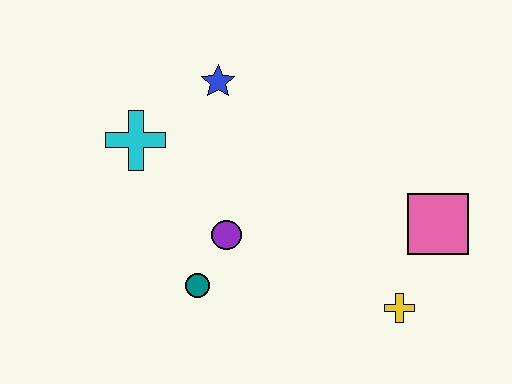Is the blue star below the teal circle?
No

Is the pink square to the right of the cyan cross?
Yes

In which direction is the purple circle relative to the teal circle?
The purple circle is above the teal circle.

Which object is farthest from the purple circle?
The pink square is farthest from the purple circle.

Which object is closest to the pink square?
The yellow cross is closest to the pink square.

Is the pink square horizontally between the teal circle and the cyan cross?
No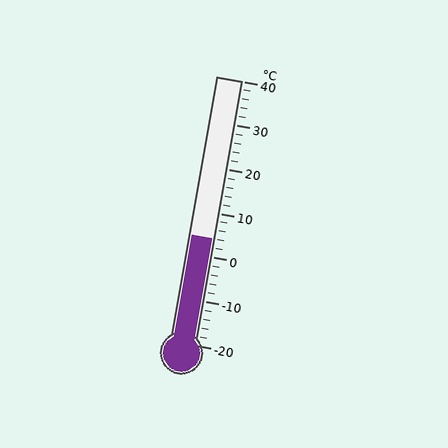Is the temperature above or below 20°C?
The temperature is below 20°C.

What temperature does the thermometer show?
The thermometer shows approximately 4°C.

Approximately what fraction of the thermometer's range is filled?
The thermometer is filled to approximately 40% of its range.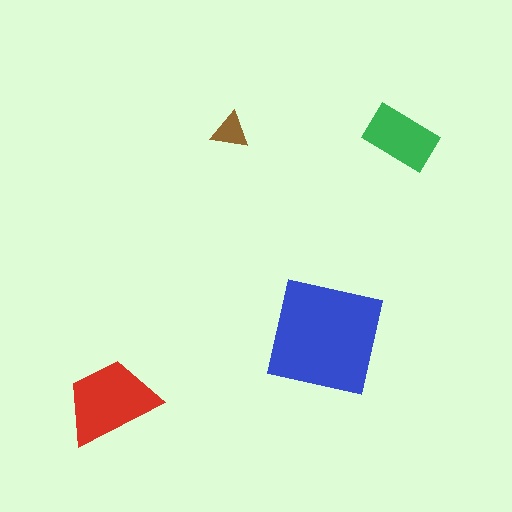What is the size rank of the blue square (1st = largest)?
1st.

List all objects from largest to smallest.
The blue square, the red trapezoid, the green rectangle, the brown triangle.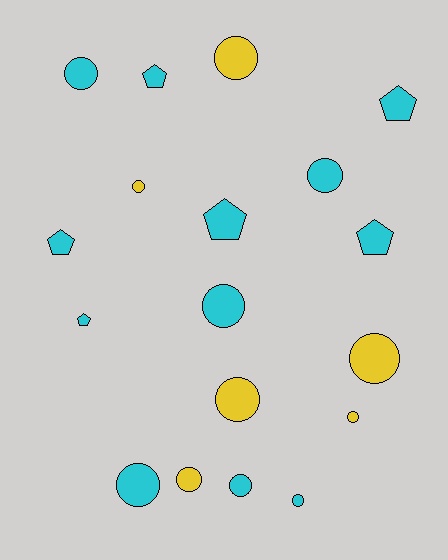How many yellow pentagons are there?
There are no yellow pentagons.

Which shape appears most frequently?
Circle, with 12 objects.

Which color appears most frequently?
Cyan, with 12 objects.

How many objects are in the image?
There are 18 objects.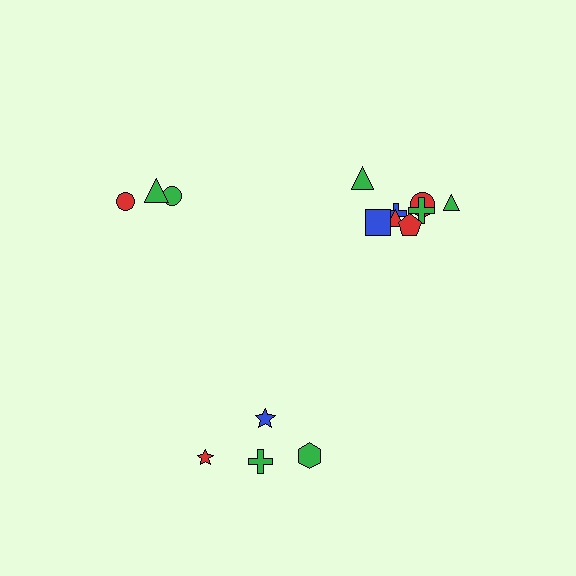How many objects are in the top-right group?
There are 8 objects.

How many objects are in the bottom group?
There are 4 objects.